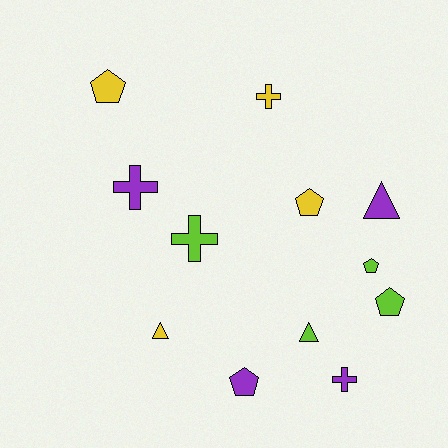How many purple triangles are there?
There is 1 purple triangle.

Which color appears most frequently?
Purple, with 4 objects.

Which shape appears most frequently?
Pentagon, with 5 objects.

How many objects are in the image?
There are 12 objects.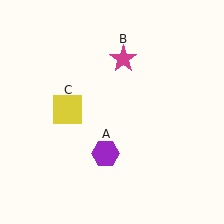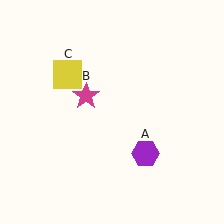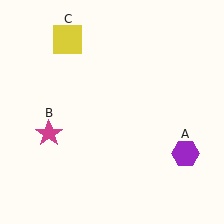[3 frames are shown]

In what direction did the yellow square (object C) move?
The yellow square (object C) moved up.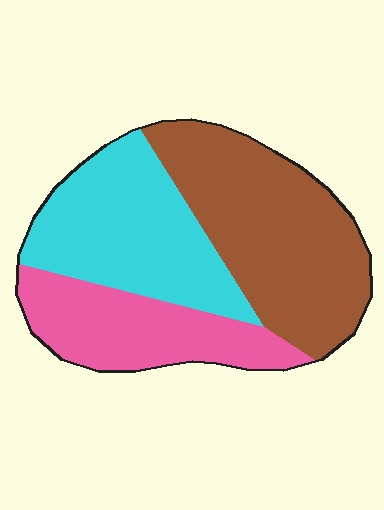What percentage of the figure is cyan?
Cyan covers roughly 35% of the figure.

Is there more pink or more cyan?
Cyan.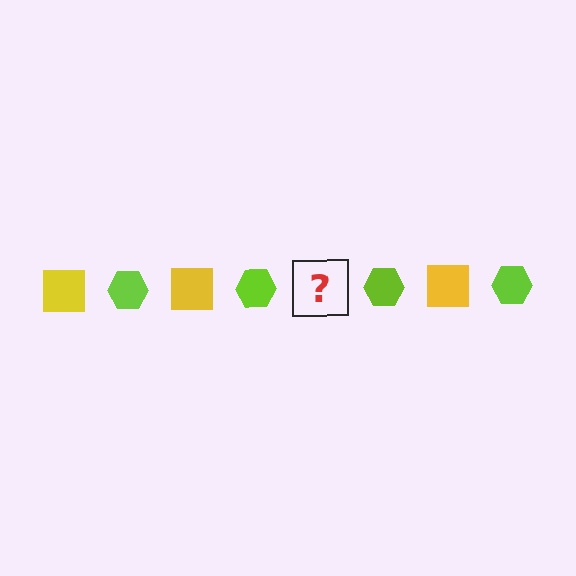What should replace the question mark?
The question mark should be replaced with a yellow square.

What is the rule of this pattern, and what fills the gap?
The rule is that the pattern alternates between yellow square and lime hexagon. The gap should be filled with a yellow square.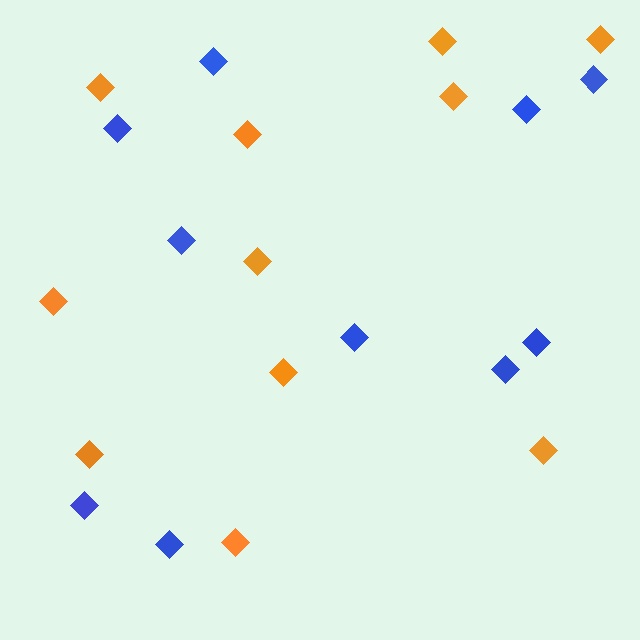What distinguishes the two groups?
There are 2 groups: one group of blue diamonds (10) and one group of orange diamonds (11).